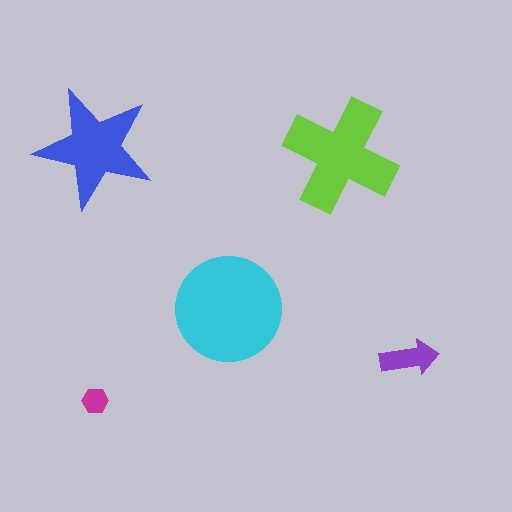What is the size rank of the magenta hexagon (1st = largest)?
5th.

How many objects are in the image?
There are 5 objects in the image.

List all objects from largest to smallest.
The cyan circle, the lime cross, the blue star, the purple arrow, the magenta hexagon.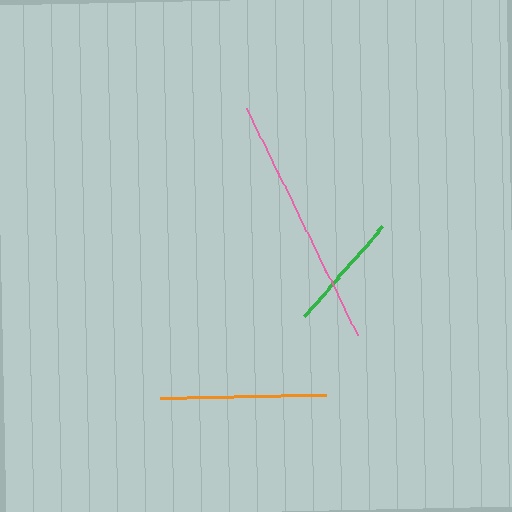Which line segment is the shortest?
The green line is the shortest at approximately 118 pixels.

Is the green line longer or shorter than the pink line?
The pink line is longer than the green line.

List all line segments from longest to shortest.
From longest to shortest: pink, orange, green.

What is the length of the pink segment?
The pink segment is approximately 251 pixels long.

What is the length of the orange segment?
The orange segment is approximately 166 pixels long.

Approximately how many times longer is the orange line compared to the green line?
The orange line is approximately 1.4 times the length of the green line.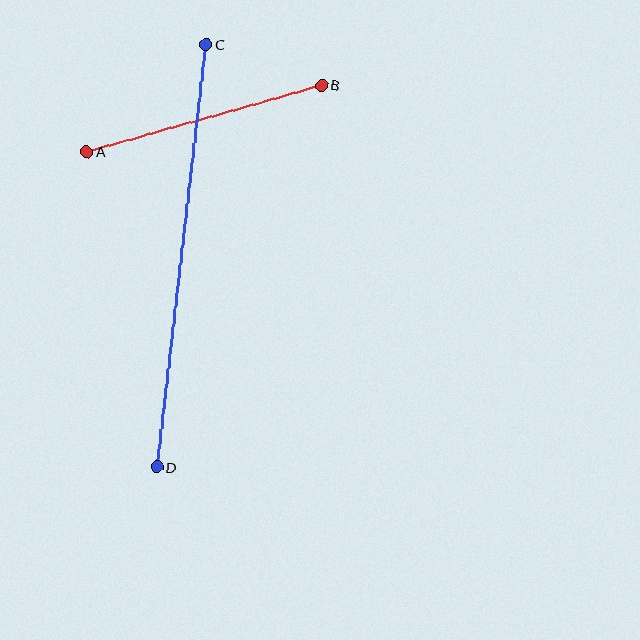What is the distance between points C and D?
The distance is approximately 425 pixels.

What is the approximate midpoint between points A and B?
The midpoint is at approximately (204, 118) pixels.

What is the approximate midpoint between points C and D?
The midpoint is at approximately (182, 256) pixels.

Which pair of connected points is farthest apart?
Points C and D are farthest apart.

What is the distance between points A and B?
The distance is approximately 244 pixels.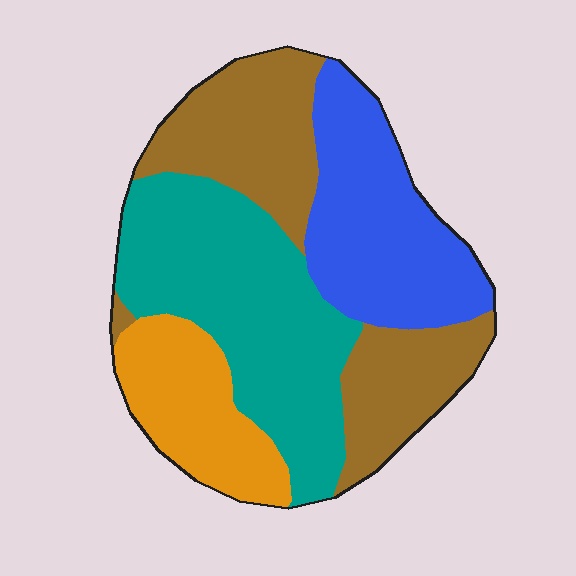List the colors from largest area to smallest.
From largest to smallest: teal, brown, blue, orange.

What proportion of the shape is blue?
Blue takes up about one quarter (1/4) of the shape.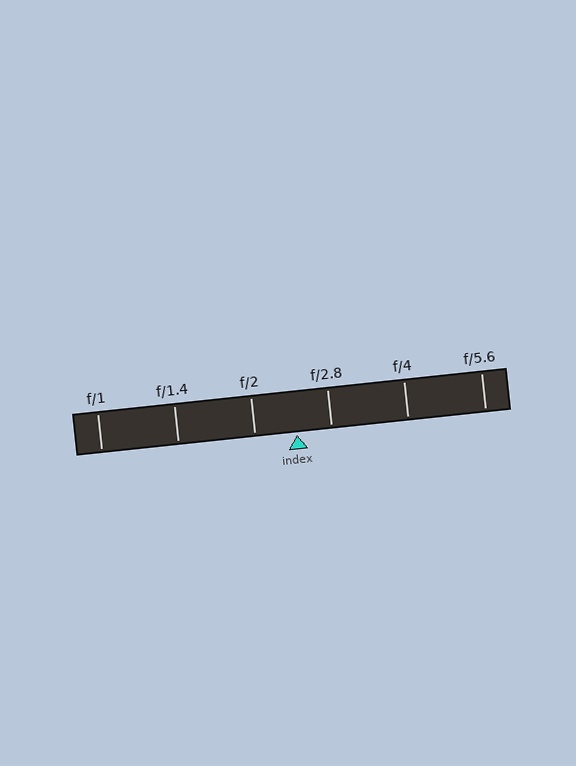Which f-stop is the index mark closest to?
The index mark is closest to f/2.8.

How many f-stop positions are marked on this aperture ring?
There are 6 f-stop positions marked.